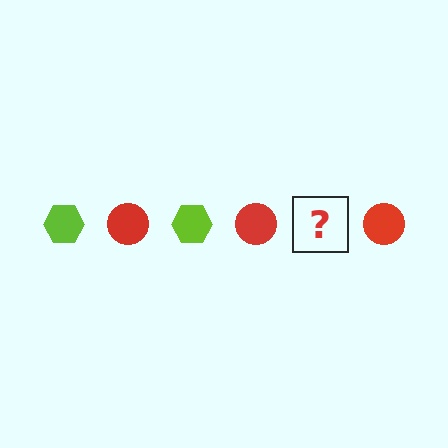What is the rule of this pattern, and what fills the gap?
The rule is that the pattern alternates between lime hexagon and red circle. The gap should be filled with a lime hexagon.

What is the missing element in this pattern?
The missing element is a lime hexagon.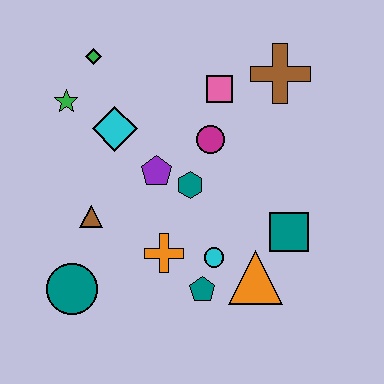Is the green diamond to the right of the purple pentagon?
No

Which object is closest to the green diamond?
The green star is closest to the green diamond.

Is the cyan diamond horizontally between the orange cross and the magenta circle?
No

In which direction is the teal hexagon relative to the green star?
The teal hexagon is to the right of the green star.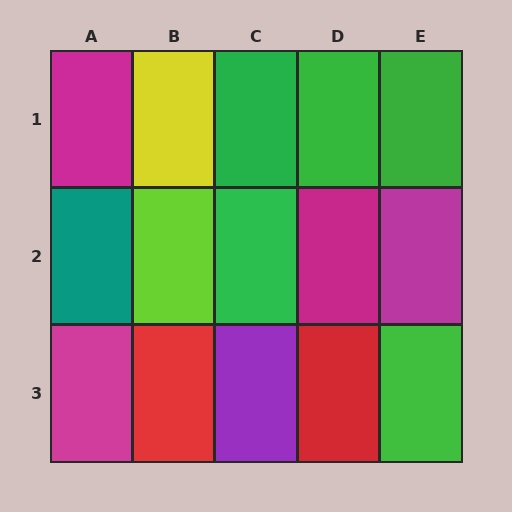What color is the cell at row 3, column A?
Magenta.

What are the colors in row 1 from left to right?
Magenta, yellow, green, green, green.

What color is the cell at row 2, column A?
Teal.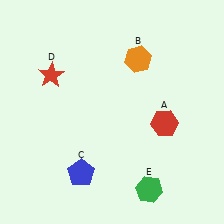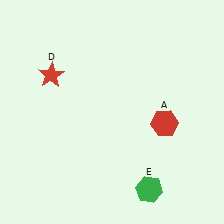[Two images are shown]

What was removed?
The orange hexagon (B), the blue pentagon (C) were removed in Image 2.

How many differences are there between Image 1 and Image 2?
There are 2 differences between the two images.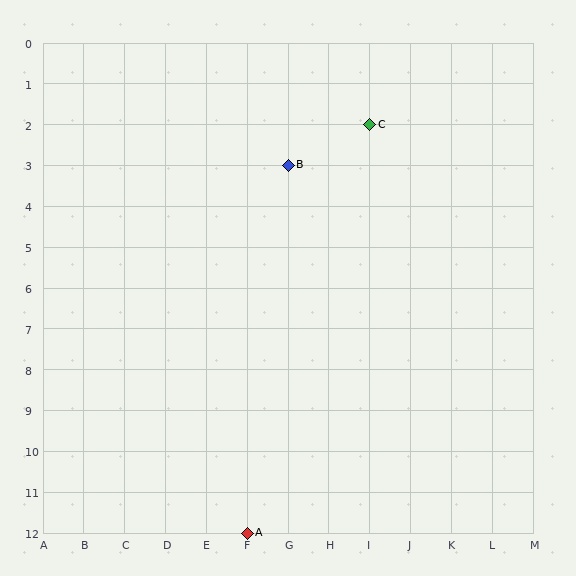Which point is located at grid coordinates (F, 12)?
Point A is at (F, 12).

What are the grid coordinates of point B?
Point B is at grid coordinates (G, 3).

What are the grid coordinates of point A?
Point A is at grid coordinates (F, 12).